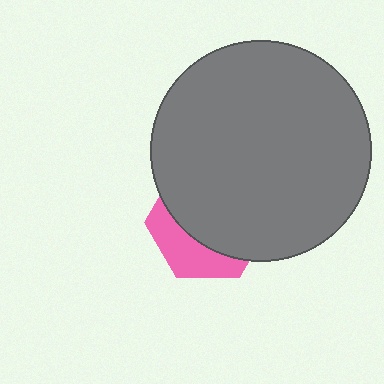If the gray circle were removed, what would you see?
You would see the complete pink hexagon.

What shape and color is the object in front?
The object in front is a gray circle.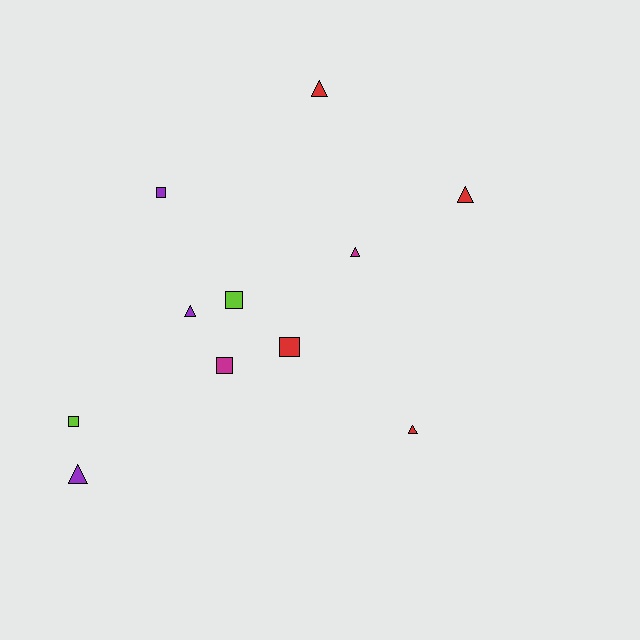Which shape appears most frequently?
Triangle, with 6 objects.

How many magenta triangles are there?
There is 1 magenta triangle.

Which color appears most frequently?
Red, with 4 objects.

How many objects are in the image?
There are 11 objects.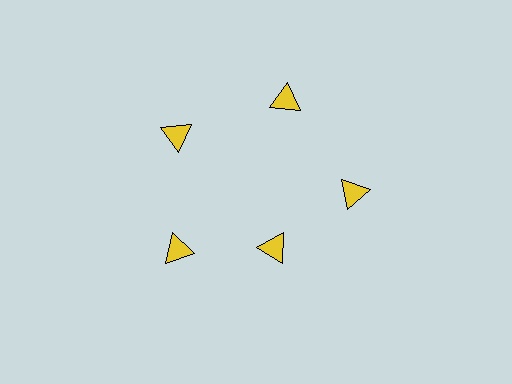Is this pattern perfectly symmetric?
No. The 5 yellow triangles are arranged in a ring, but one element near the 5 o'clock position is pulled inward toward the center, breaking the 5-fold rotational symmetry.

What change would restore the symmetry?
The symmetry would be restored by moving it outward, back onto the ring so that all 5 triangles sit at equal angles and equal distance from the center.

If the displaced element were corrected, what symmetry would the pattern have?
It would have 5-fold rotational symmetry — the pattern would map onto itself every 72 degrees.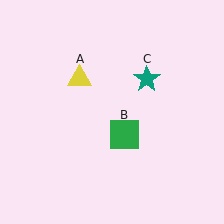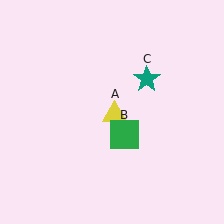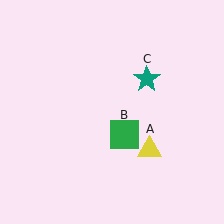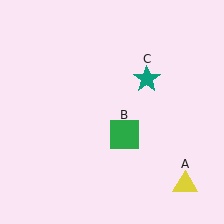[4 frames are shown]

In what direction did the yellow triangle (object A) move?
The yellow triangle (object A) moved down and to the right.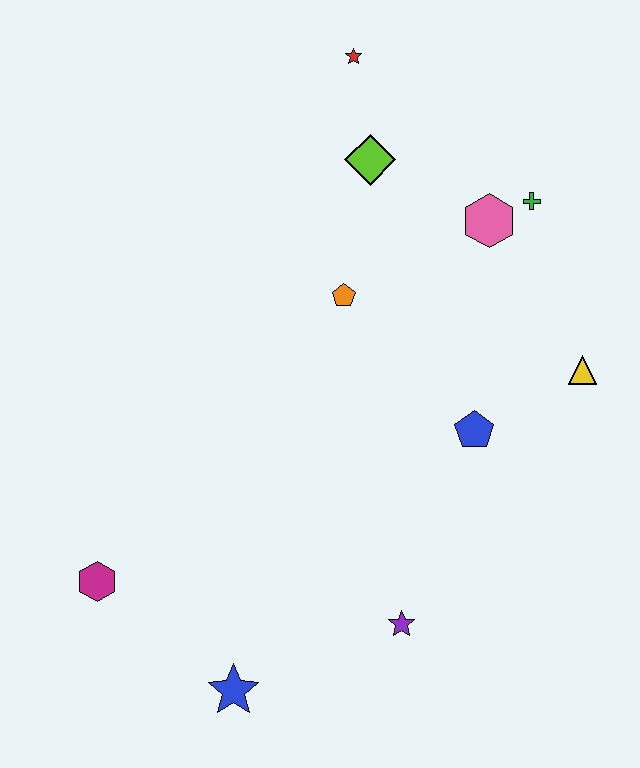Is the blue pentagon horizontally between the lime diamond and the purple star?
No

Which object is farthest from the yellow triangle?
The magenta hexagon is farthest from the yellow triangle.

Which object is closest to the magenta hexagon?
The blue star is closest to the magenta hexagon.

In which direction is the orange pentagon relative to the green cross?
The orange pentagon is to the left of the green cross.